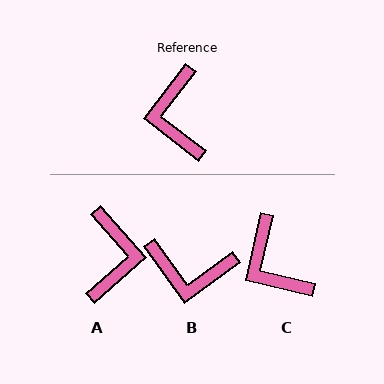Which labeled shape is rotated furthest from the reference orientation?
A, about 169 degrees away.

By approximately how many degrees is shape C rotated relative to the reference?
Approximately 25 degrees counter-clockwise.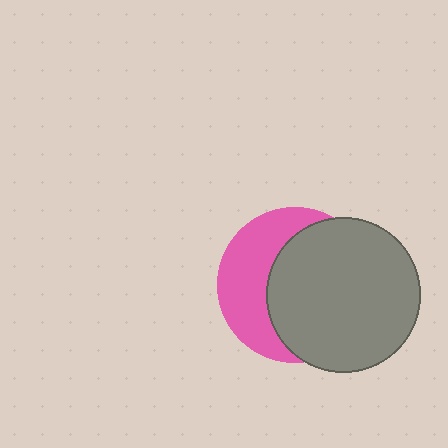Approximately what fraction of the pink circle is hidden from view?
Roughly 60% of the pink circle is hidden behind the gray circle.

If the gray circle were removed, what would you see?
You would see the complete pink circle.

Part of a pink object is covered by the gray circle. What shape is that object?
It is a circle.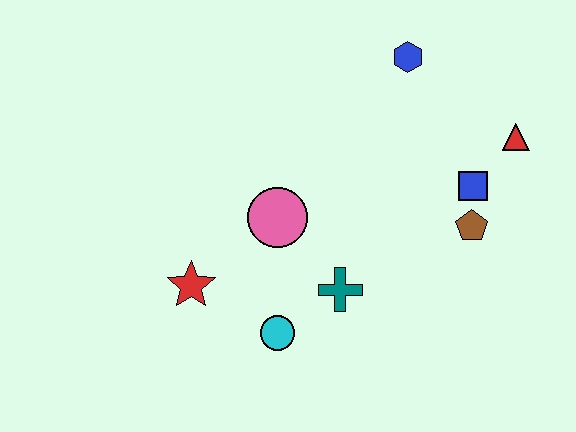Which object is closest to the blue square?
The brown pentagon is closest to the blue square.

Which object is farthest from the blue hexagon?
The red star is farthest from the blue hexagon.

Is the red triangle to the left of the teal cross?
No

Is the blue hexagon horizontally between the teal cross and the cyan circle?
No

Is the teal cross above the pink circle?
No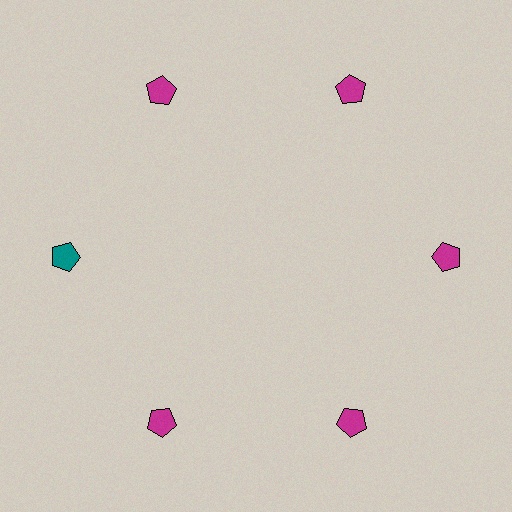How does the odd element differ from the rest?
It has a different color: teal instead of magenta.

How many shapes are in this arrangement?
There are 6 shapes arranged in a ring pattern.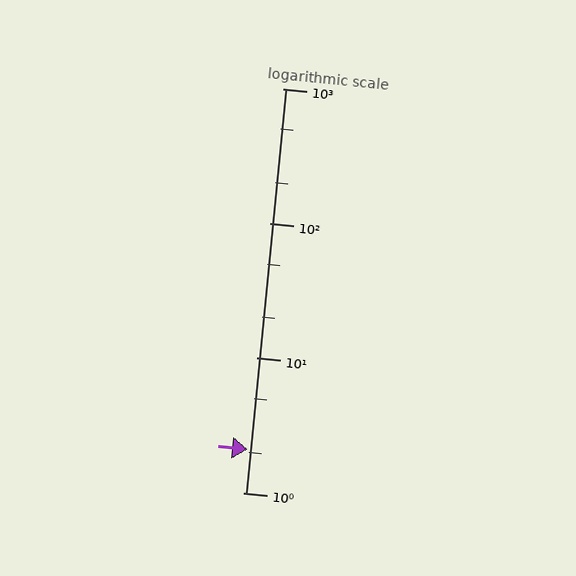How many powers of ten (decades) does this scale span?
The scale spans 3 decades, from 1 to 1000.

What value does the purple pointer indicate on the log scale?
The pointer indicates approximately 2.1.